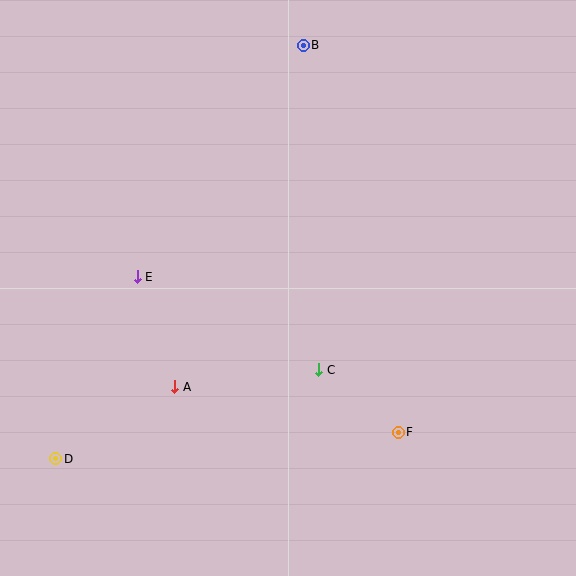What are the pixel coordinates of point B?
Point B is at (303, 45).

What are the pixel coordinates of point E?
Point E is at (137, 277).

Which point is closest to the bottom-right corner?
Point F is closest to the bottom-right corner.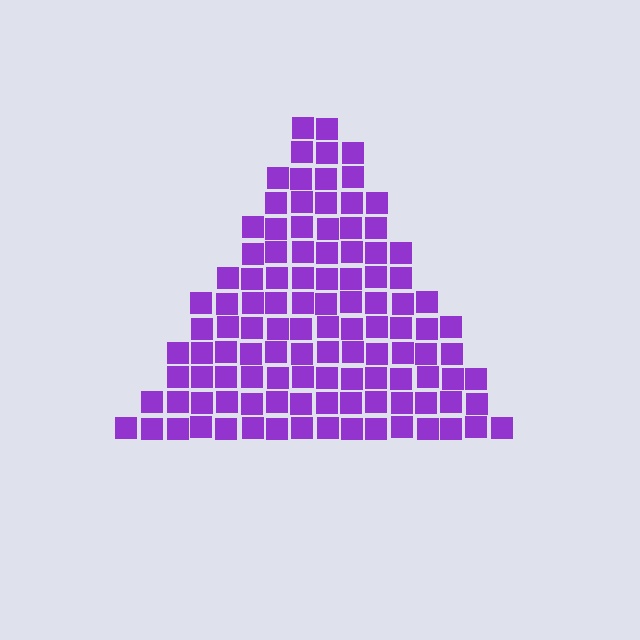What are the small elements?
The small elements are squares.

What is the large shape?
The large shape is a triangle.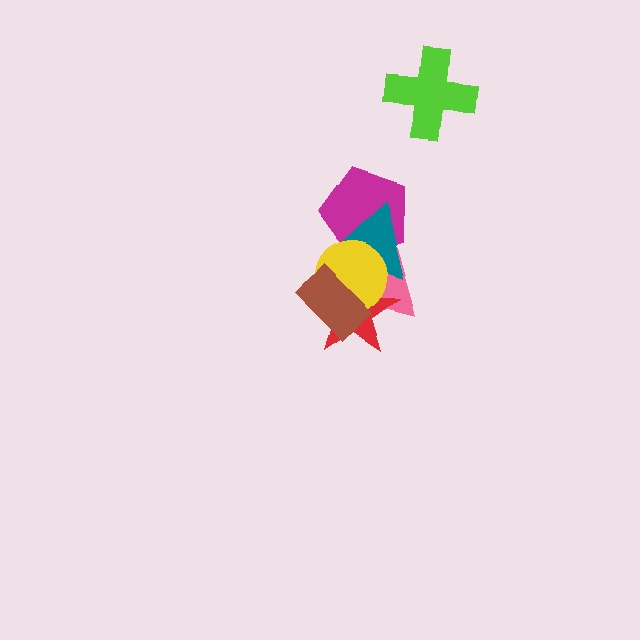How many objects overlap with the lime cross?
0 objects overlap with the lime cross.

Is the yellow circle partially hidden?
Yes, it is partially covered by another shape.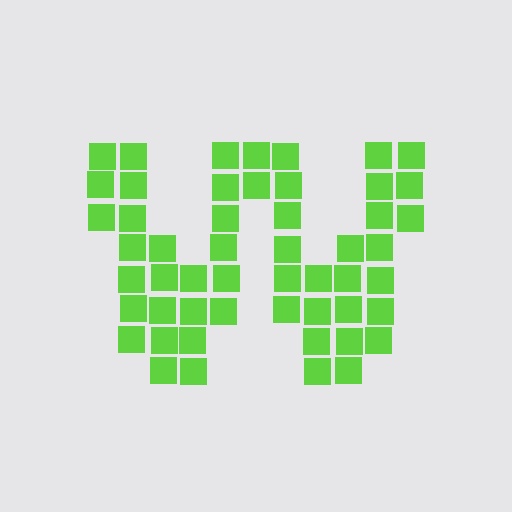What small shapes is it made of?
It is made of small squares.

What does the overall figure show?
The overall figure shows the letter W.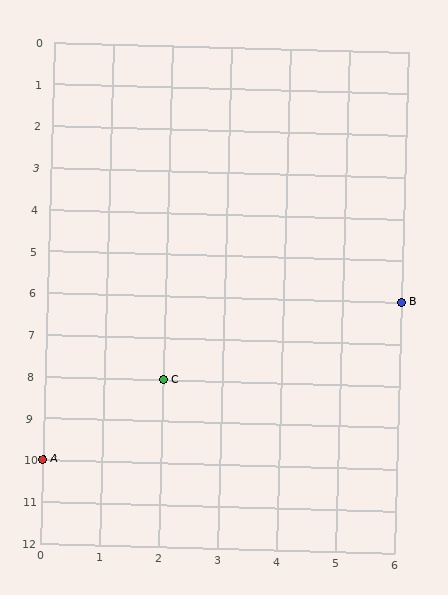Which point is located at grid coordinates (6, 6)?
Point B is at (6, 6).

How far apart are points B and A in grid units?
Points B and A are 6 columns and 4 rows apart (about 7.2 grid units diagonally).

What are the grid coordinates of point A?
Point A is at grid coordinates (0, 10).